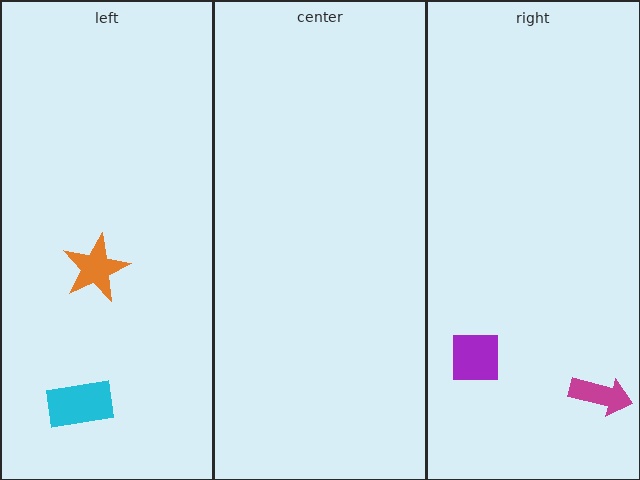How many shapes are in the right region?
2.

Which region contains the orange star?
The left region.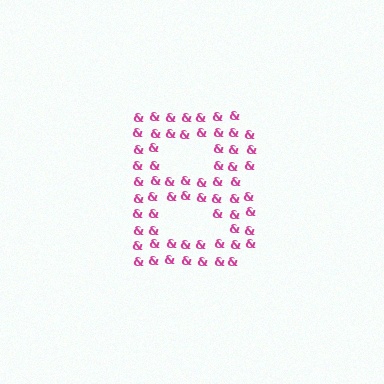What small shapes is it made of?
It is made of small ampersands.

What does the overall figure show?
The overall figure shows the letter B.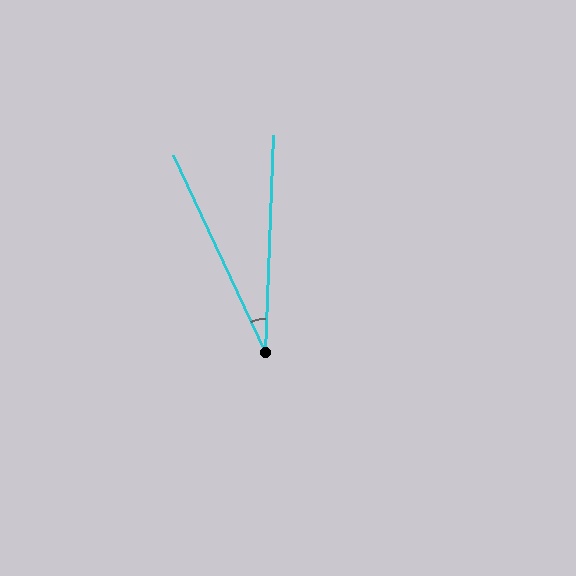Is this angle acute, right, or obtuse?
It is acute.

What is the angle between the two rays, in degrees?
Approximately 27 degrees.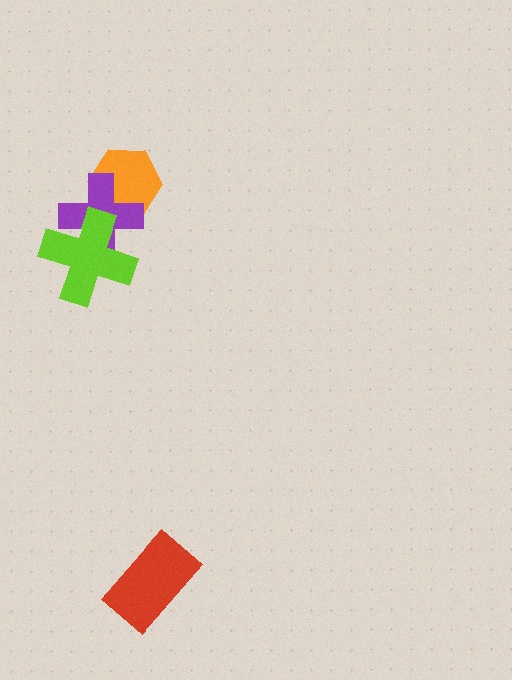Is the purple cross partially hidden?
Yes, it is partially covered by another shape.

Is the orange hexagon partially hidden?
Yes, it is partially covered by another shape.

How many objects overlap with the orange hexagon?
1 object overlaps with the orange hexagon.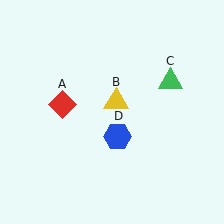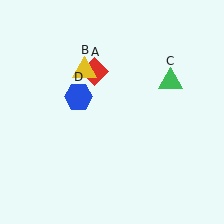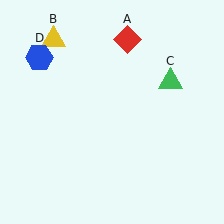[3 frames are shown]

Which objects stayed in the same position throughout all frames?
Green triangle (object C) remained stationary.